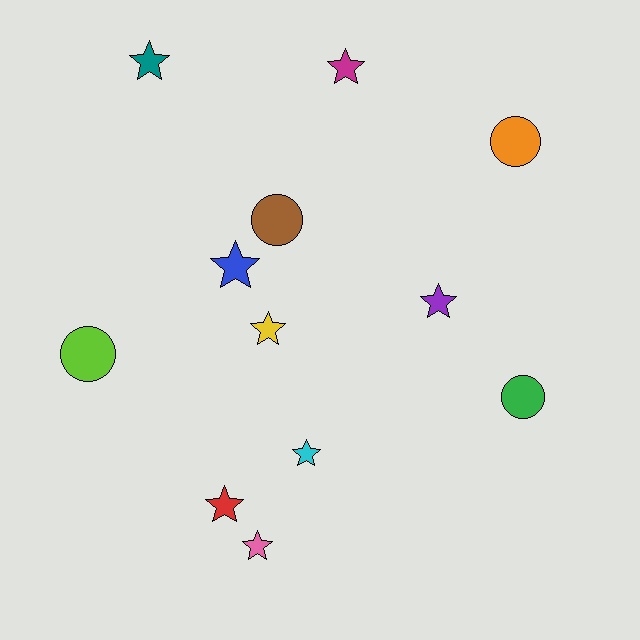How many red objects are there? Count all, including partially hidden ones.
There is 1 red object.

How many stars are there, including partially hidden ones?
There are 8 stars.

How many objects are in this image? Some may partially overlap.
There are 12 objects.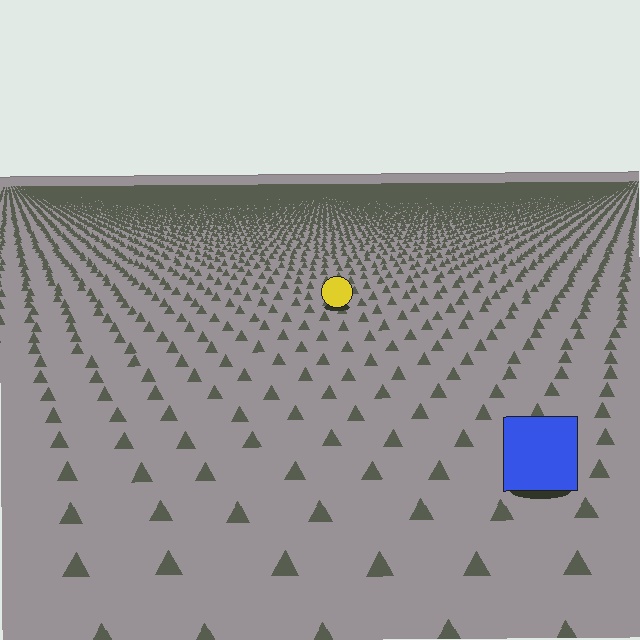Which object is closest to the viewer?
The blue square is closest. The texture marks near it are larger and more spread out.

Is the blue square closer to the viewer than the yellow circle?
Yes. The blue square is closer — you can tell from the texture gradient: the ground texture is coarser near it.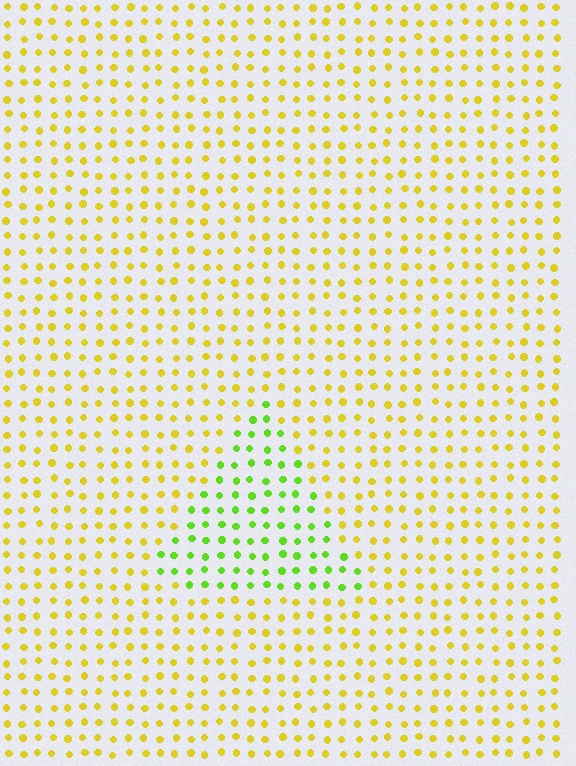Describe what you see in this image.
The image is filled with small yellow elements in a uniform arrangement. A triangle-shaped region is visible where the elements are tinted to a slightly different hue, forming a subtle color boundary.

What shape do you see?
I see a triangle.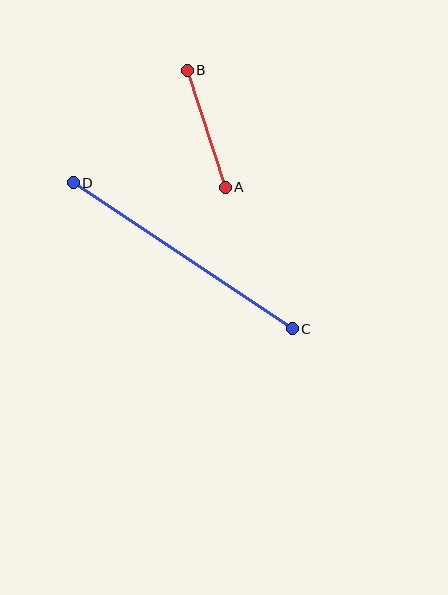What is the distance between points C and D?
The distance is approximately 263 pixels.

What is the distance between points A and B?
The distance is approximately 123 pixels.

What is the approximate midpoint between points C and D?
The midpoint is at approximately (183, 256) pixels.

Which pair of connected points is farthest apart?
Points C and D are farthest apart.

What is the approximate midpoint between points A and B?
The midpoint is at approximately (206, 129) pixels.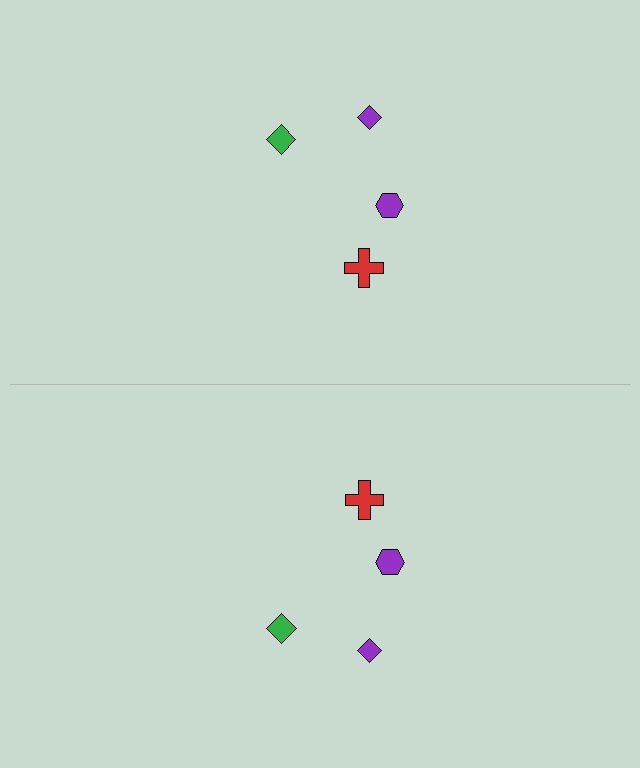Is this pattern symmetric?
Yes, this pattern has bilateral (reflection) symmetry.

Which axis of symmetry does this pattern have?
The pattern has a horizontal axis of symmetry running through the center of the image.